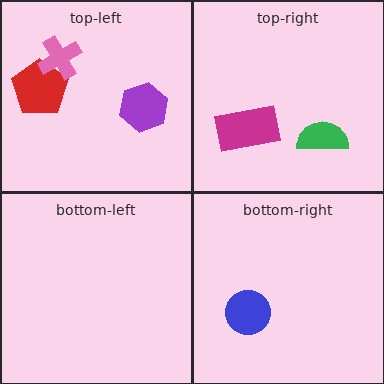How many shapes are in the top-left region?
3.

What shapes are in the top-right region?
The magenta rectangle, the green semicircle.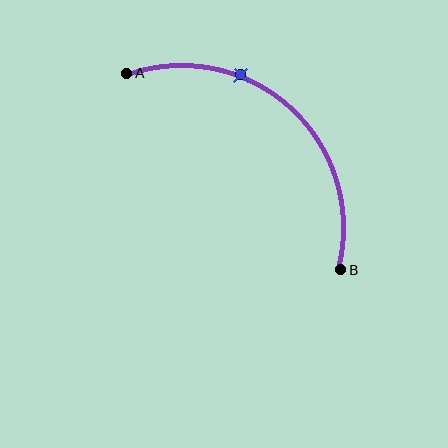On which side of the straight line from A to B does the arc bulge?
The arc bulges above and to the right of the straight line connecting A and B.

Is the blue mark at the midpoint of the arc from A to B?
No. The blue mark lies on the arc but is closer to endpoint A. The arc midpoint would be at the point on the curve equidistant along the arc from both A and B.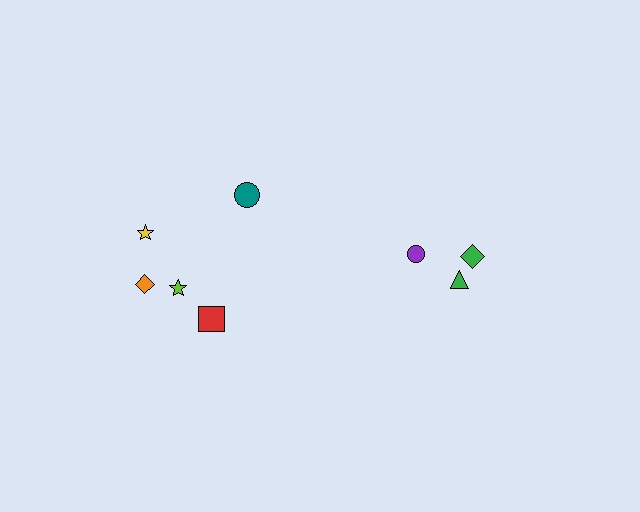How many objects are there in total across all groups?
There are 8 objects.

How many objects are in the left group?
There are 5 objects.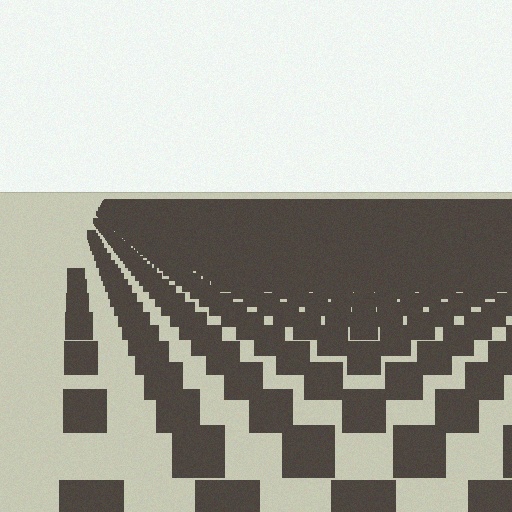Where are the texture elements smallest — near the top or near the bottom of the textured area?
Near the top.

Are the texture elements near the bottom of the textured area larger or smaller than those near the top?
Larger. Near the bottom, elements are closer to the viewer and appear at a bigger on-screen size.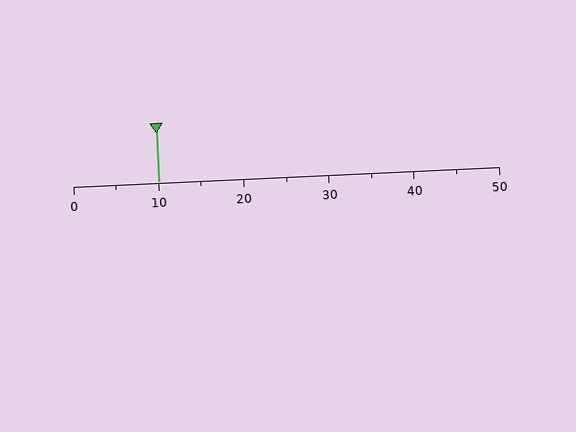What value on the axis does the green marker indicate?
The marker indicates approximately 10.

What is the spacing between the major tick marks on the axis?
The major ticks are spaced 10 apart.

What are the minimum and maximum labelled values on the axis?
The axis runs from 0 to 50.